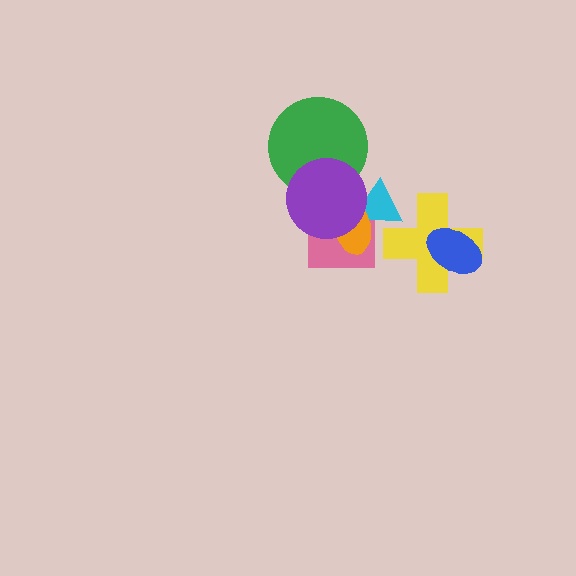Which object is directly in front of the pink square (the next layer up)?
The cyan triangle is directly in front of the pink square.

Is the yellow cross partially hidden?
Yes, it is partially covered by another shape.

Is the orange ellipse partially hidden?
Yes, it is partially covered by another shape.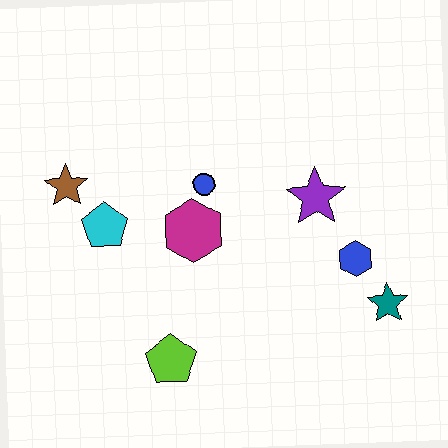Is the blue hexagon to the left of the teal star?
Yes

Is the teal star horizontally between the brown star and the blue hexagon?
No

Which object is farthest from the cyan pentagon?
The teal star is farthest from the cyan pentagon.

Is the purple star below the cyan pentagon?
No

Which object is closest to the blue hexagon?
The teal star is closest to the blue hexagon.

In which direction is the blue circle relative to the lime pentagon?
The blue circle is above the lime pentagon.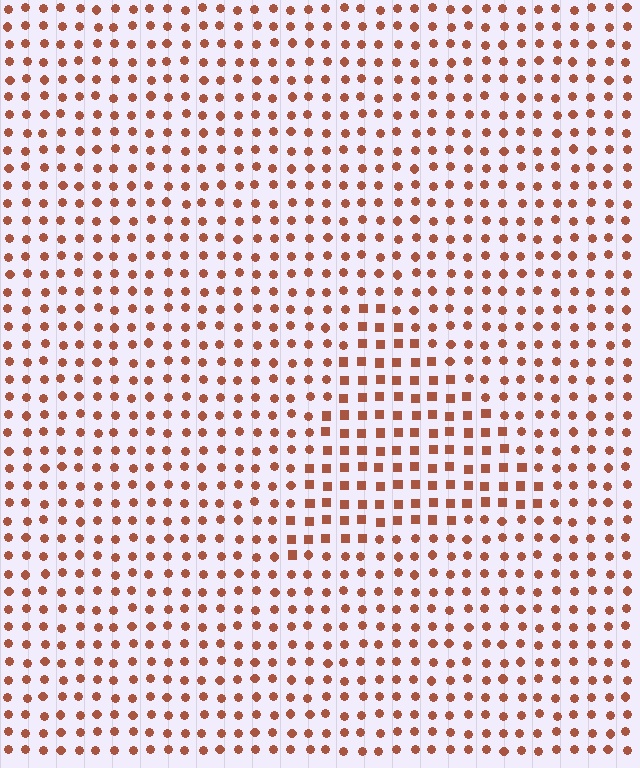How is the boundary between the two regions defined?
The boundary is defined by a change in element shape: squares inside vs. circles outside. All elements share the same color and spacing.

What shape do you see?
I see a triangle.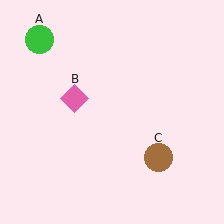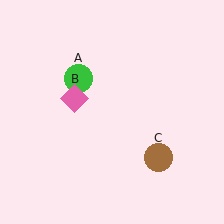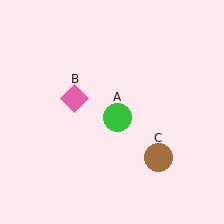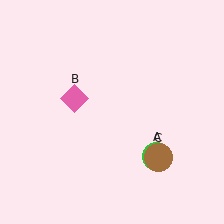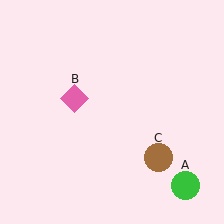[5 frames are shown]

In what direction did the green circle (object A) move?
The green circle (object A) moved down and to the right.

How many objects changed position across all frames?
1 object changed position: green circle (object A).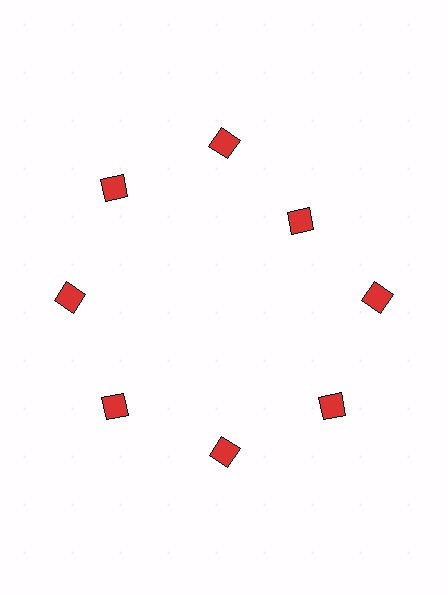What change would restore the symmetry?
The symmetry would be restored by moving it outward, back onto the ring so that all 8 squares sit at equal angles and equal distance from the center.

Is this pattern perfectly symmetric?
No. The 8 red squares are arranged in a ring, but one element near the 2 o'clock position is pulled inward toward the center, breaking the 8-fold rotational symmetry.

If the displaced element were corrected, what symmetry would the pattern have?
It would have 8-fold rotational symmetry — the pattern would map onto itself every 45 degrees.